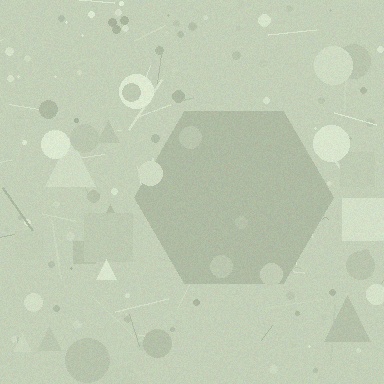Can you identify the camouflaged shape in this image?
The camouflaged shape is a hexagon.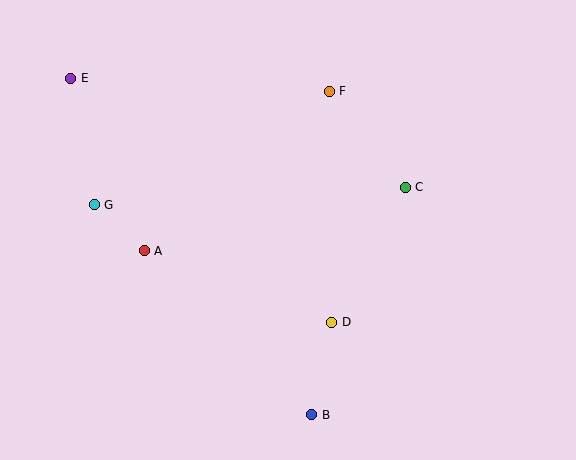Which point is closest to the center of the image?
Point D at (332, 322) is closest to the center.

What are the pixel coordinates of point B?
Point B is at (312, 415).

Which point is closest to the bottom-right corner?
Point B is closest to the bottom-right corner.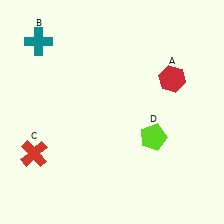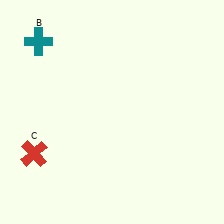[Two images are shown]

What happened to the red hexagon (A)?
The red hexagon (A) was removed in Image 2. It was in the top-right area of Image 1.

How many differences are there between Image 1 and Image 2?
There are 2 differences between the two images.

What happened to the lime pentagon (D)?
The lime pentagon (D) was removed in Image 2. It was in the bottom-right area of Image 1.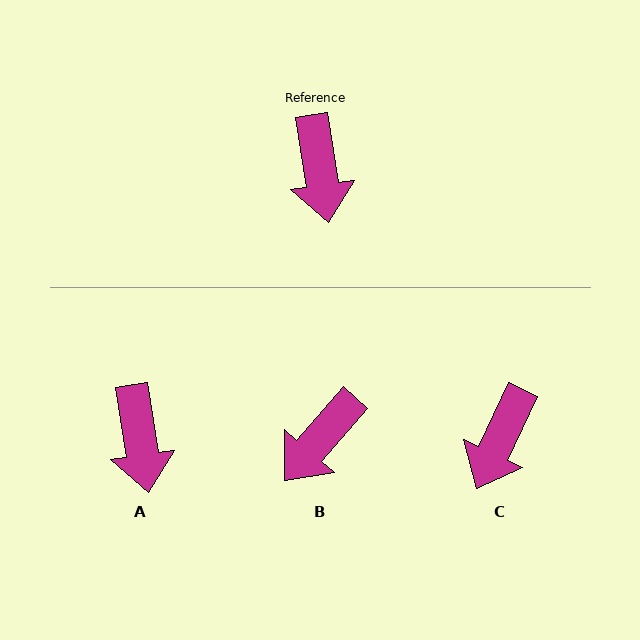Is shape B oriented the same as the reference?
No, it is off by about 49 degrees.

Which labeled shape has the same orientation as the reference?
A.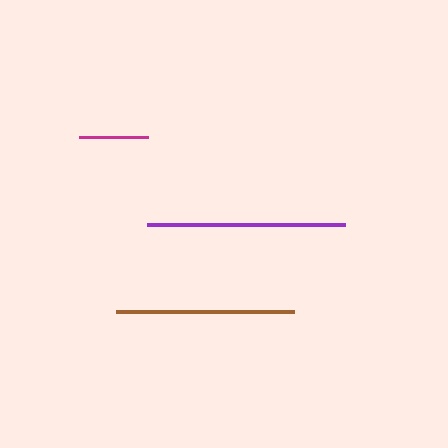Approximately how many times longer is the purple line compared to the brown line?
The purple line is approximately 1.1 times the length of the brown line.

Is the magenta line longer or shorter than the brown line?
The brown line is longer than the magenta line.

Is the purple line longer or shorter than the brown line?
The purple line is longer than the brown line.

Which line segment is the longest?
The purple line is the longest at approximately 198 pixels.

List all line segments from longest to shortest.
From longest to shortest: purple, brown, magenta.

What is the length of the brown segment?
The brown segment is approximately 178 pixels long.